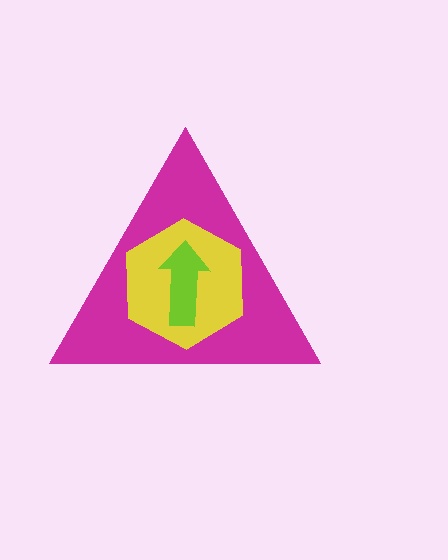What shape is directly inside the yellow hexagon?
The lime arrow.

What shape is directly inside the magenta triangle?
The yellow hexagon.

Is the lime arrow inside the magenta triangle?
Yes.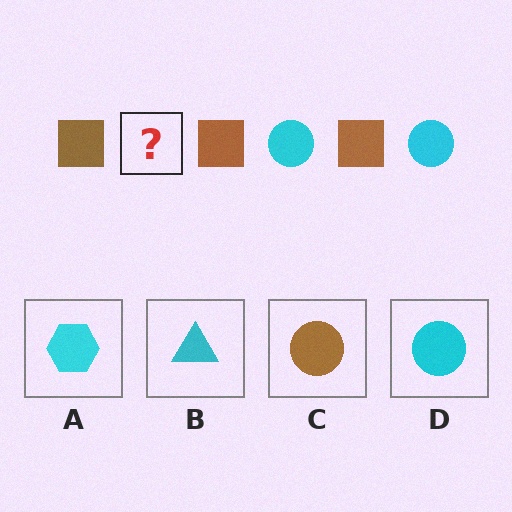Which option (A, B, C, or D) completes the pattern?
D.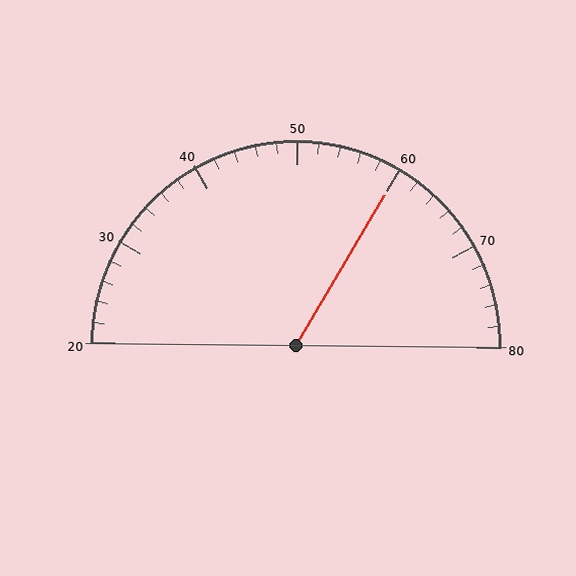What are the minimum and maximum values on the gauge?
The gauge ranges from 20 to 80.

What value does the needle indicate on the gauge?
The needle indicates approximately 60.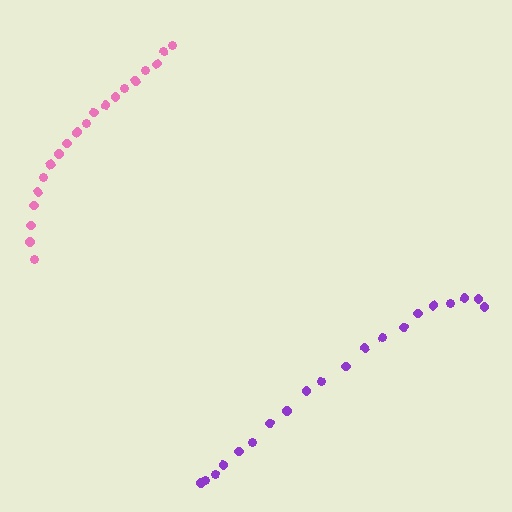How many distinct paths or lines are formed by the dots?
There are 2 distinct paths.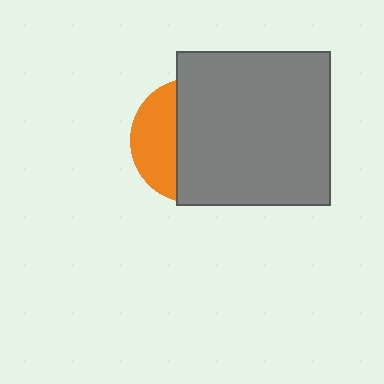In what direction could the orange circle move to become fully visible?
The orange circle could move left. That would shift it out from behind the gray square entirely.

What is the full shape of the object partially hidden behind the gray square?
The partially hidden object is an orange circle.